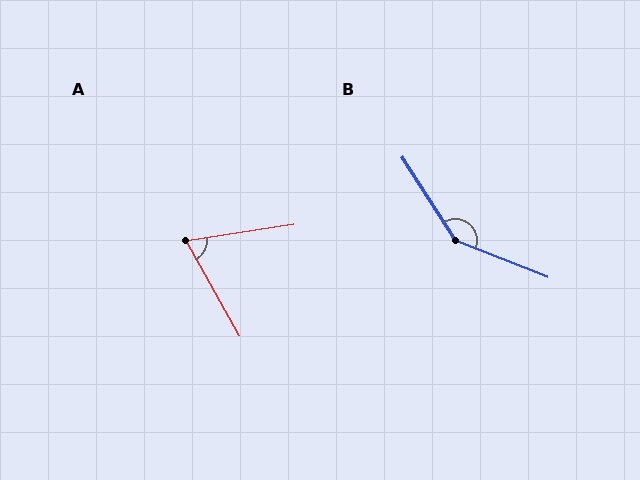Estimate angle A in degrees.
Approximately 69 degrees.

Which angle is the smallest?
A, at approximately 69 degrees.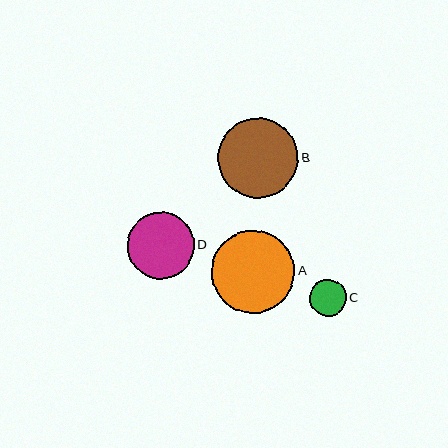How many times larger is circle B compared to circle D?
Circle B is approximately 1.2 times the size of circle D.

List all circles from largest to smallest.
From largest to smallest: A, B, D, C.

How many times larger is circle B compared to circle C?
Circle B is approximately 2.2 times the size of circle C.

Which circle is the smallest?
Circle C is the smallest with a size of approximately 37 pixels.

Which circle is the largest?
Circle A is the largest with a size of approximately 83 pixels.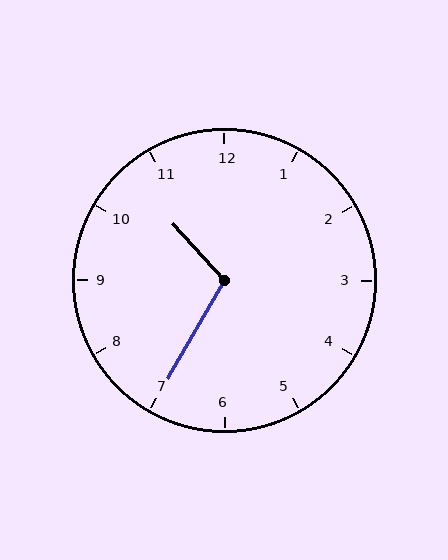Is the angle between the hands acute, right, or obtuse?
It is obtuse.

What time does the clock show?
10:35.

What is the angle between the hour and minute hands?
Approximately 108 degrees.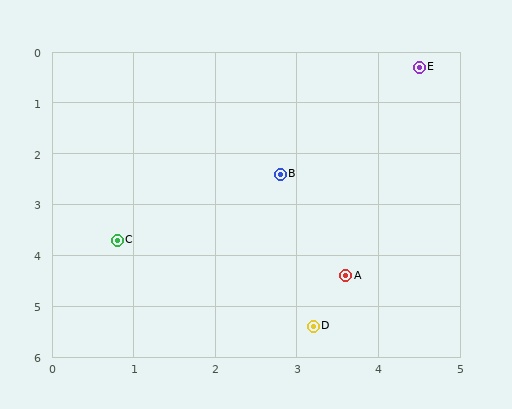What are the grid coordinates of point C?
Point C is at approximately (0.8, 3.7).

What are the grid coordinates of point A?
Point A is at approximately (3.6, 4.4).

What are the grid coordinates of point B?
Point B is at approximately (2.8, 2.4).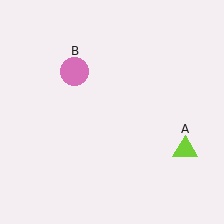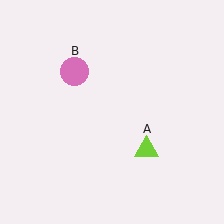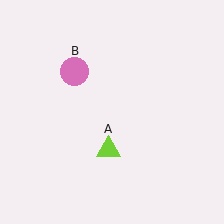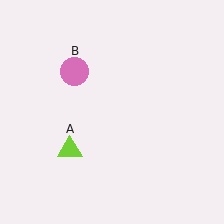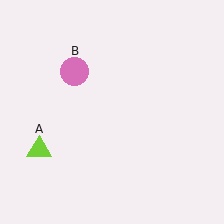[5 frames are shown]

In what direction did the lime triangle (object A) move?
The lime triangle (object A) moved left.